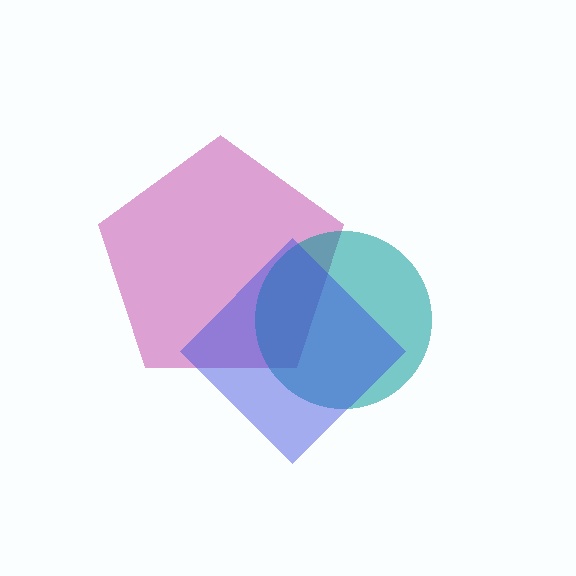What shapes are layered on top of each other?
The layered shapes are: a magenta pentagon, a teal circle, a blue diamond.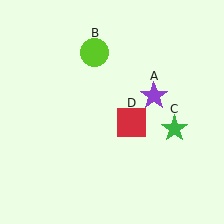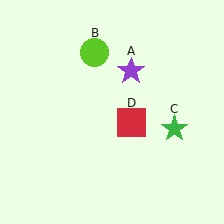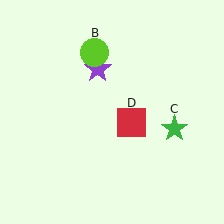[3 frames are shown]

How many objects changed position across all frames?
1 object changed position: purple star (object A).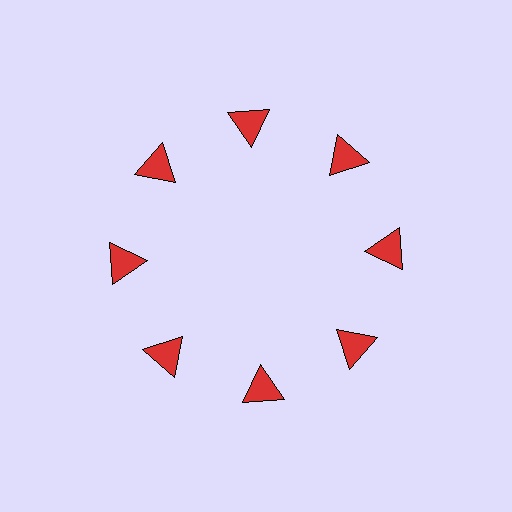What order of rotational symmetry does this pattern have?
This pattern has 8-fold rotational symmetry.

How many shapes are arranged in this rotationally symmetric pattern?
There are 8 shapes, arranged in 8 groups of 1.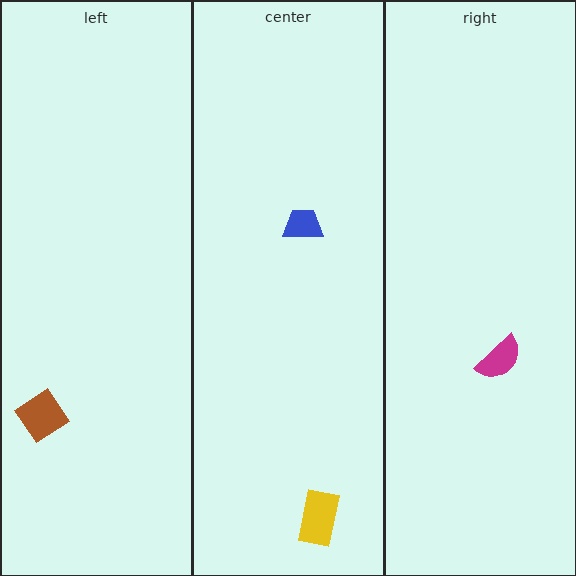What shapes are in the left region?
The brown diamond.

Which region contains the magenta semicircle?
The right region.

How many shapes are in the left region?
1.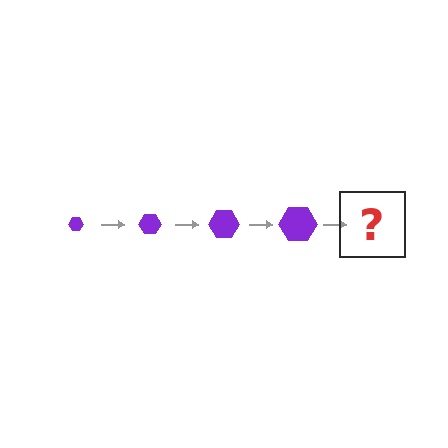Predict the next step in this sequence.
The next step is a purple hexagon, larger than the previous one.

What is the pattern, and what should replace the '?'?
The pattern is that the hexagon gets progressively larger each step. The '?' should be a purple hexagon, larger than the previous one.